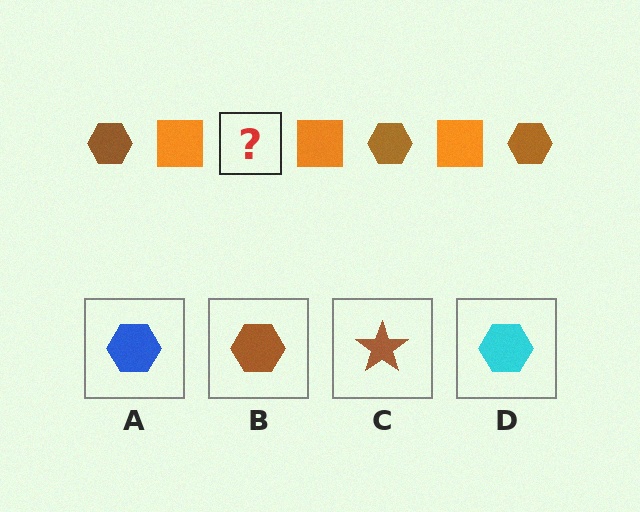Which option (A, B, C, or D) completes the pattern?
B.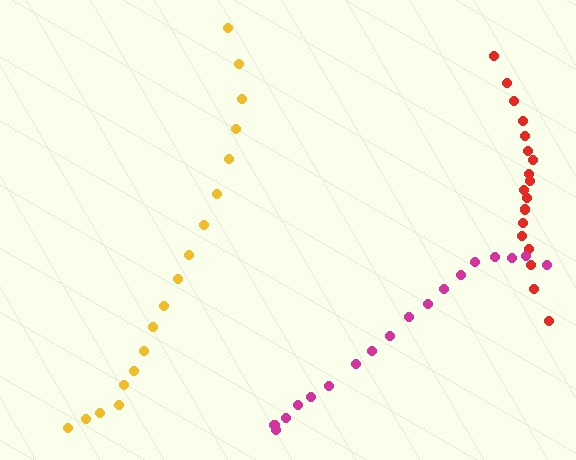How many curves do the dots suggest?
There are 3 distinct paths.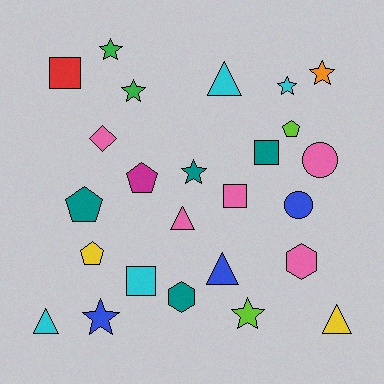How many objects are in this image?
There are 25 objects.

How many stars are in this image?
There are 7 stars.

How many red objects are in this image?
There is 1 red object.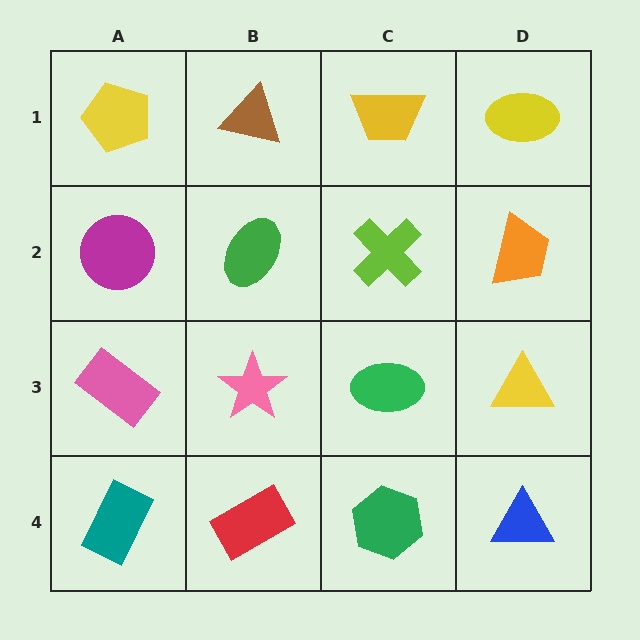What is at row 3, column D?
A yellow triangle.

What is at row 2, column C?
A lime cross.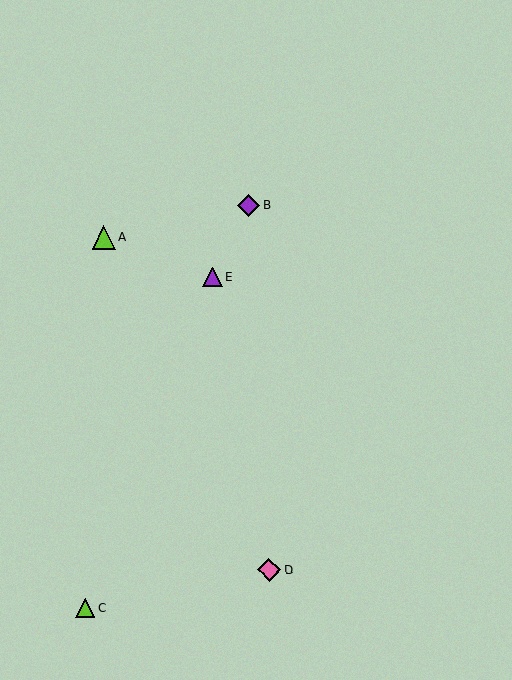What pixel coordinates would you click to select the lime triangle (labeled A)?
Click at (104, 237) to select the lime triangle A.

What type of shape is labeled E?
Shape E is a purple triangle.